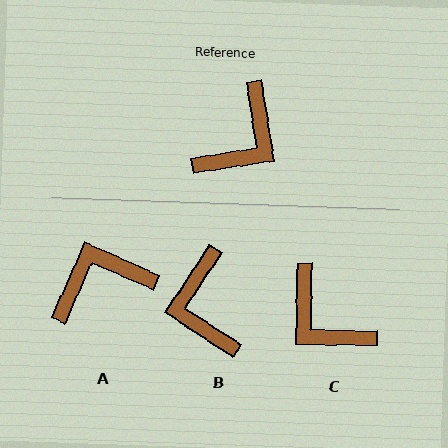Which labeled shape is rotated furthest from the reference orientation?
A, about 147 degrees away.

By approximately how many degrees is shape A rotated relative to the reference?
Approximately 147 degrees counter-clockwise.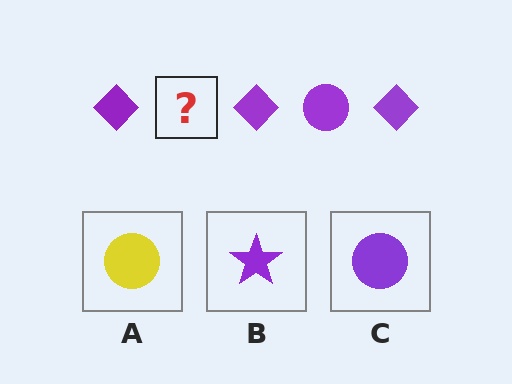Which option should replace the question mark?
Option C.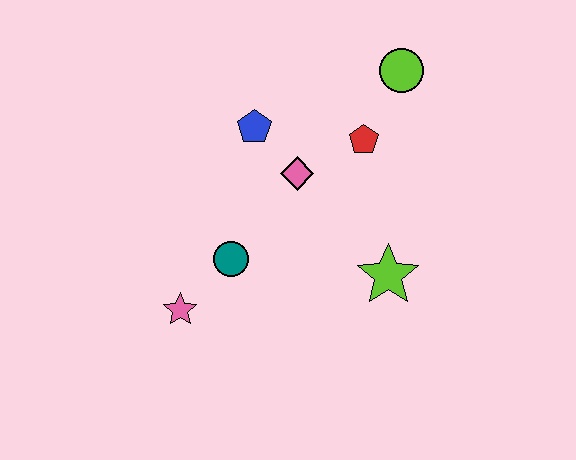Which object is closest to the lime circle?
The red pentagon is closest to the lime circle.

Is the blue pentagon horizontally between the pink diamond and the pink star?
Yes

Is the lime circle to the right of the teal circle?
Yes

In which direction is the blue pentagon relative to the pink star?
The blue pentagon is above the pink star.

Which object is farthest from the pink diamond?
The pink star is farthest from the pink diamond.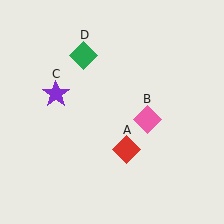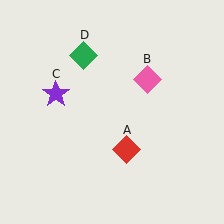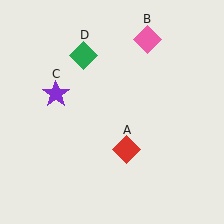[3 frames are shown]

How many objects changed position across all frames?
1 object changed position: pink diamond (object B).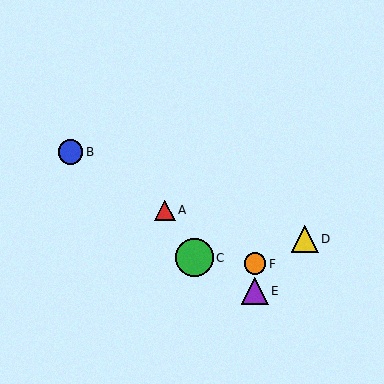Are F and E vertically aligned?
Yes, both are at x≈255.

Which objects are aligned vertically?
Objects E, F are aligned vertically.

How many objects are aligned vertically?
2 objects (E, F) are aligned vertically.